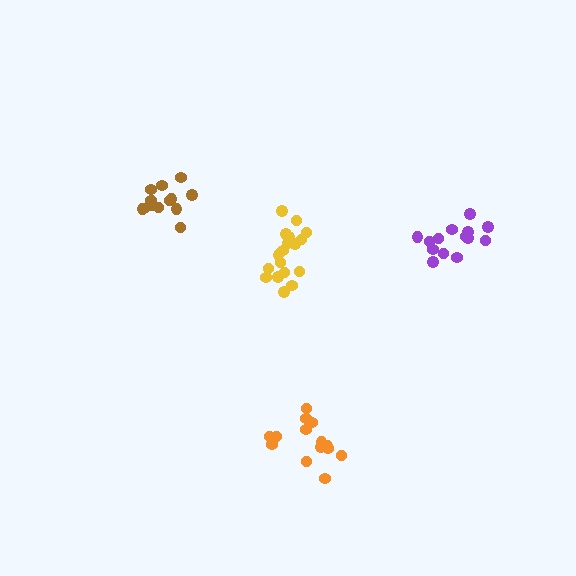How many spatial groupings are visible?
There are 4 spatial groupings.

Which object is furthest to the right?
The purple cluster is rightmost.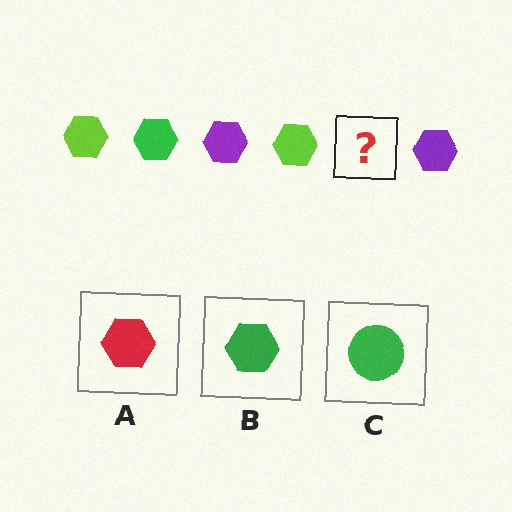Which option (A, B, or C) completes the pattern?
B.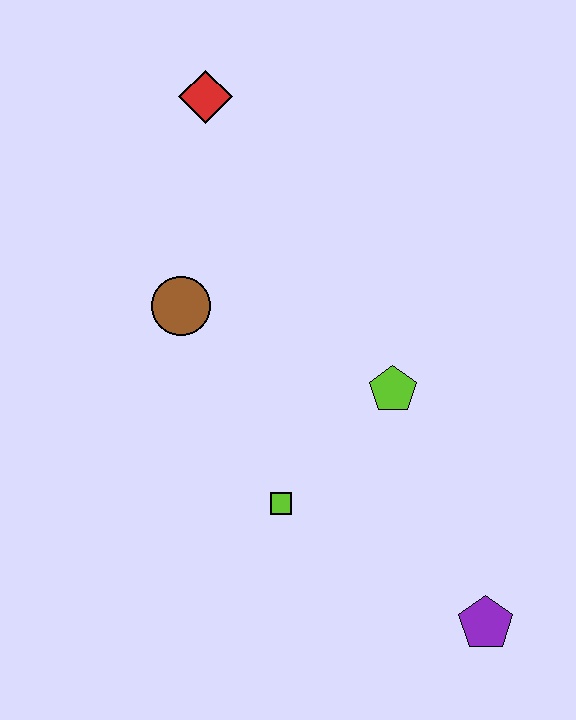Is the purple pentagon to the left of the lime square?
No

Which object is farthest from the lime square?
The red diamond is farthest from the lime square.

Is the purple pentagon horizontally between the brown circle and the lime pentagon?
No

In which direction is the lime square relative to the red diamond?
The lime square is below the red diamond.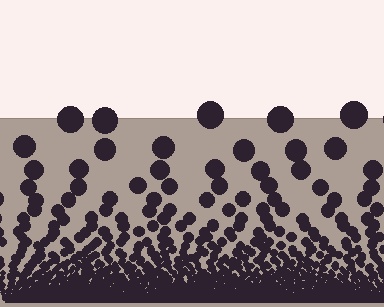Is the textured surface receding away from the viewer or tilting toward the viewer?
The surface appears to tilt toward the viewer. Texture elements get larger and sparser toward the top.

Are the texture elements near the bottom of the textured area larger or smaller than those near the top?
Smaller. The gradient is inverted — elements near the bottom are smaller and denser.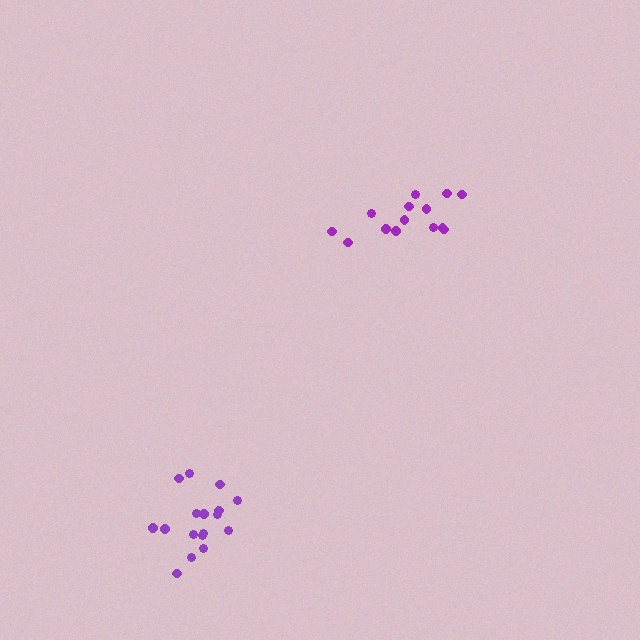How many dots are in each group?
Group 1: 17 dots, Group 2: 14 dots (31 total).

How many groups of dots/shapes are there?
There are 2 groups.